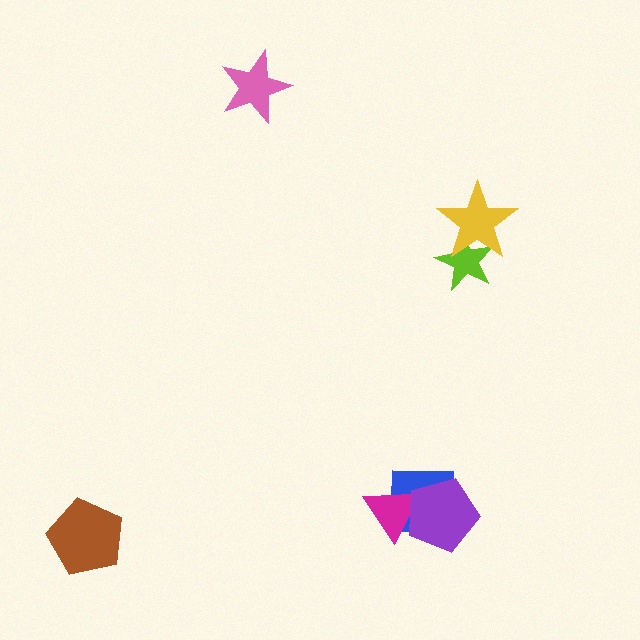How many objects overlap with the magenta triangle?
2 objects overlap with the magenta triangle.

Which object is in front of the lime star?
The yellow star is in front of the lime star.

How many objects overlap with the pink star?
0 objects overlap with the pink star.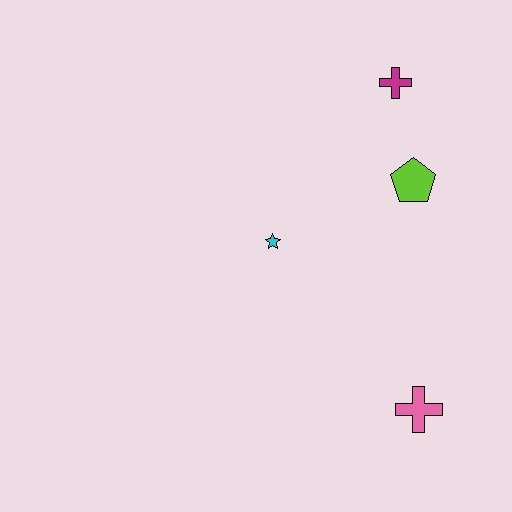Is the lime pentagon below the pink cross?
No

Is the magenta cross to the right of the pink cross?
No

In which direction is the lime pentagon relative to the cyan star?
The lime pentagon is to the right of the cyan star.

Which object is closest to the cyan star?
The lime pentagon is closest to the cyan star.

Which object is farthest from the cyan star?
The pink cross is farthest from the cyan star.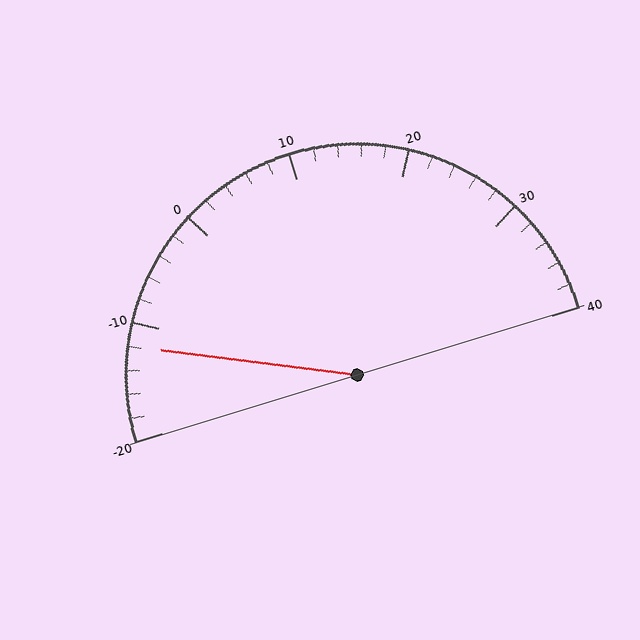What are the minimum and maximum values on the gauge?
The gauge ranges from -20 to 40.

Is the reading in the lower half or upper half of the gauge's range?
The reading is in the lower half of the range (-20 to 40).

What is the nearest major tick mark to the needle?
The nearest major tick mark is -10.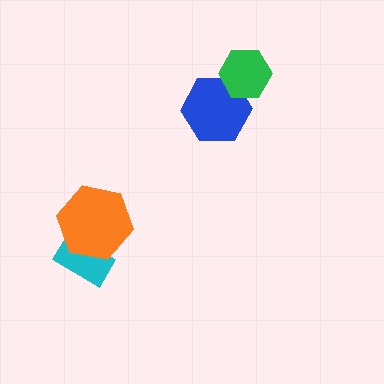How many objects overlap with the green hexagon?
1 object overlaps with the green hexagon.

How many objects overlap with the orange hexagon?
1 object overlaps with the orange hexagon.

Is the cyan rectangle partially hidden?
Yes, it is partially covered by another shape.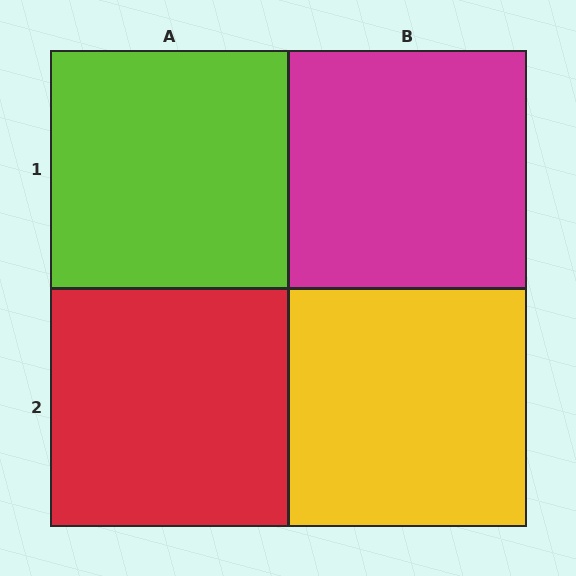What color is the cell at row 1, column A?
Lime.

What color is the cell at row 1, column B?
Magenta.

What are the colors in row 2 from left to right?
Red, yellow.